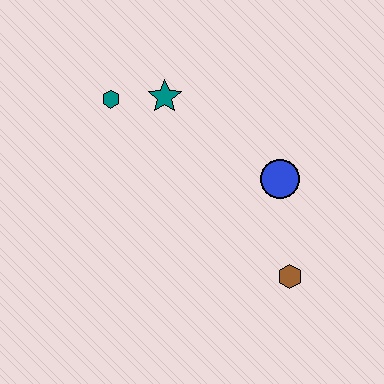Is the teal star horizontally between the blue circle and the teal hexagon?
Yes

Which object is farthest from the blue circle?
The teal hexagon is farthest from the blue circle.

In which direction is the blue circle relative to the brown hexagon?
The blue circle is above the brown hexagon.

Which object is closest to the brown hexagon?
The blue circle is closest to the brown hexagon.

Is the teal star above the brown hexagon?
Yes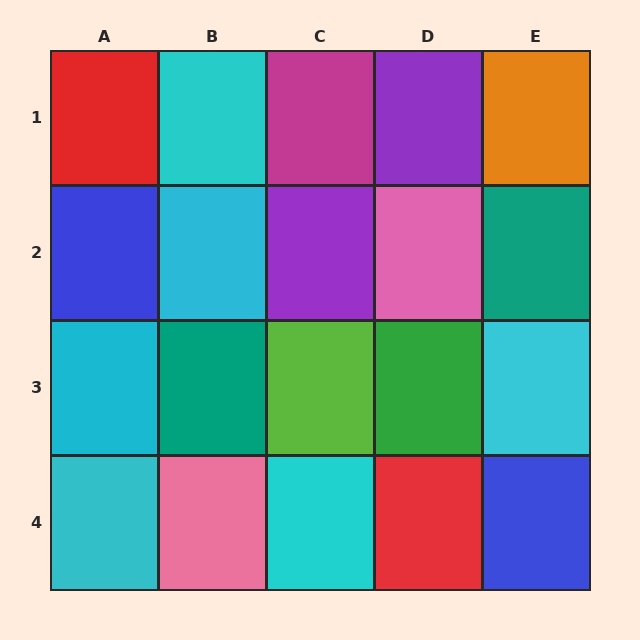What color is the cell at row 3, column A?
Cyan.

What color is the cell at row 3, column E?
Cyan.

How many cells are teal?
2 cells are teal.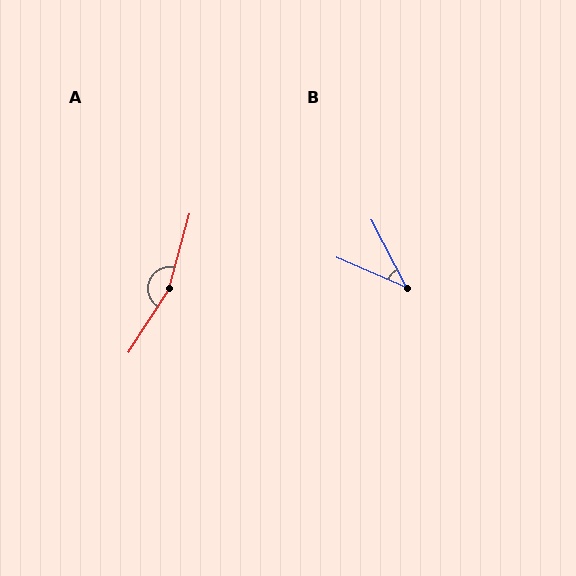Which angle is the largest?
A, at approximately 163 degrees.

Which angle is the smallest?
B, at approximately 39 degrees.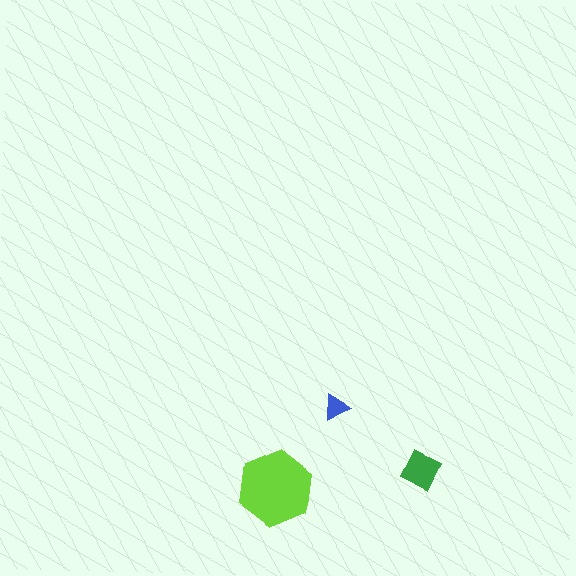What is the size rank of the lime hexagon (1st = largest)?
1st.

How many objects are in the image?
There are 3 objects in the image.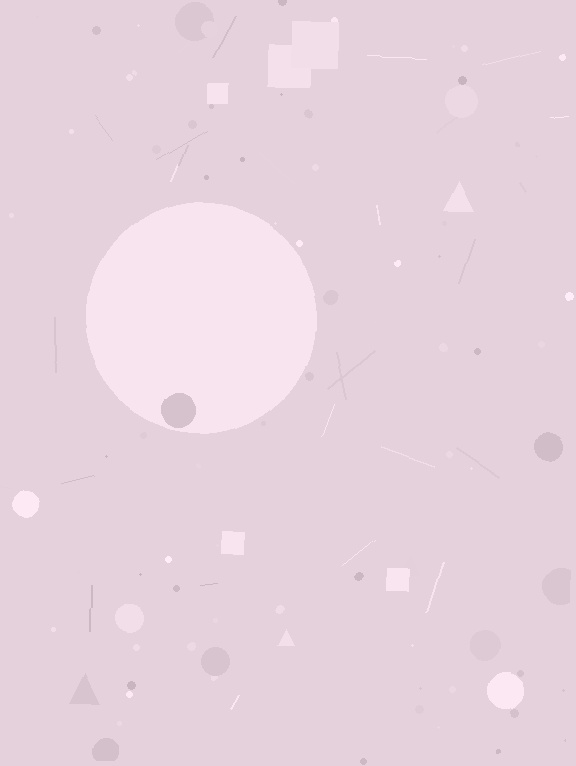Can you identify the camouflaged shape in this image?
The camouflaged shape is a circle.